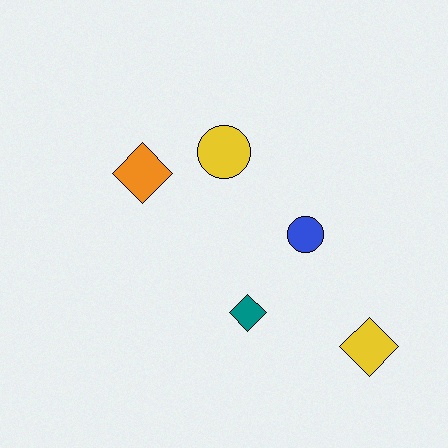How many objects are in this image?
There are 5 objects.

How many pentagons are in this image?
There are no pentagons.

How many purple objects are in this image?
There are no purple objects.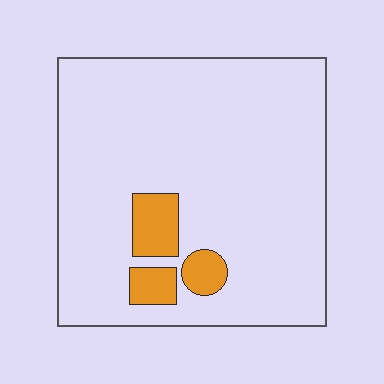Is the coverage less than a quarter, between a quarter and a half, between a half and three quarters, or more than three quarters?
Less than a quarter.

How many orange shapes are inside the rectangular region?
3.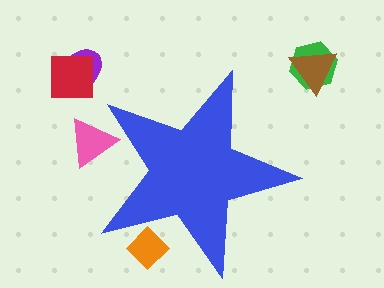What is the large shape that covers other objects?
A blue star.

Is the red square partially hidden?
No, the red square is fully visible.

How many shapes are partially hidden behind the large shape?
2 shapes are partially hidden.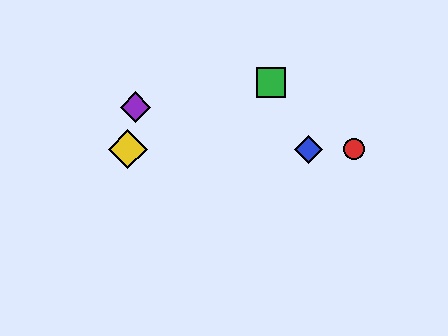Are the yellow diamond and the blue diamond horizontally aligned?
Yes, both are at y≈149.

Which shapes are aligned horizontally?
The red circle, the blue diamond, the yellow diamond are aligned horizontally.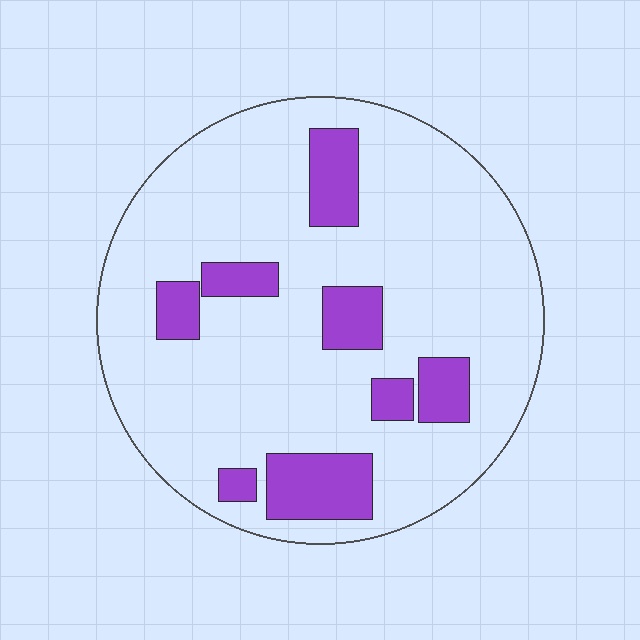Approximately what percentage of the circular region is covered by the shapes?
Approximately 20%.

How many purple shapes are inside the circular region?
8.